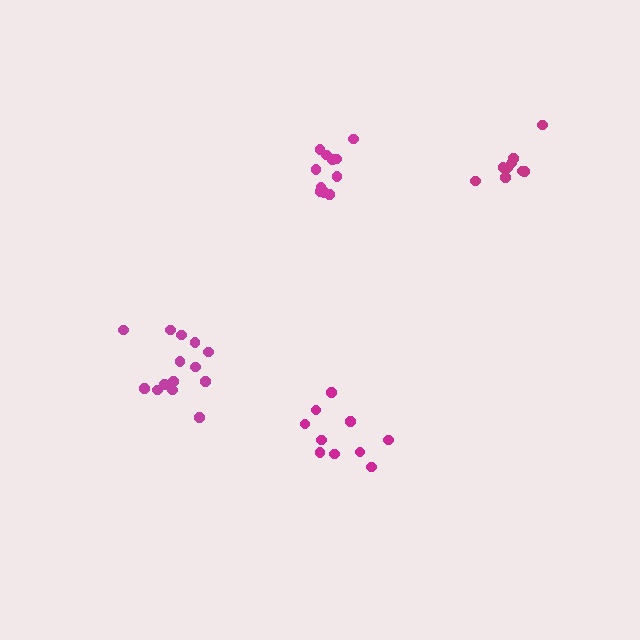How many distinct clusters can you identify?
There are 4 distinct clusters.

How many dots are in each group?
Group 1: 9 dots, Group 2: 14 dots, Group 3: 10 dots, Group 4: 11 dots (44 total).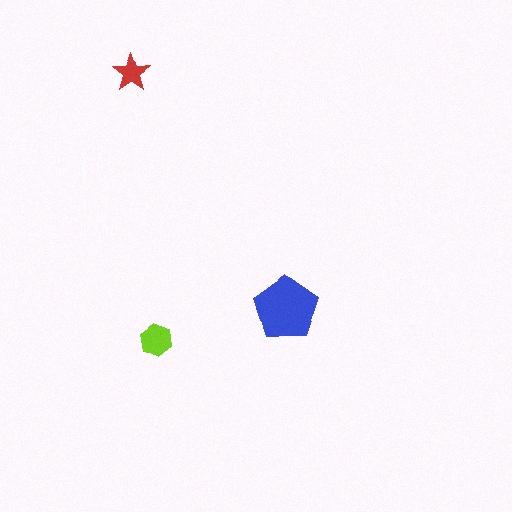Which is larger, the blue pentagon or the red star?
The blue pentagon.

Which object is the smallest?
The red star.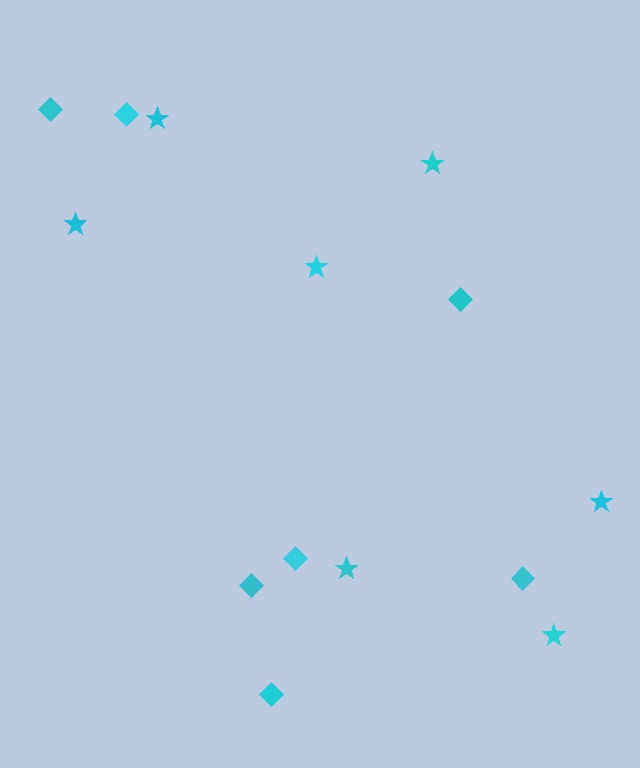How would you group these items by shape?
There are 2 groups: one group of stars (7) and one group of diamonds (7).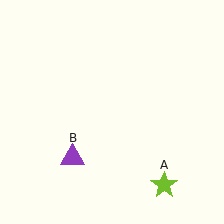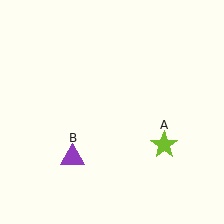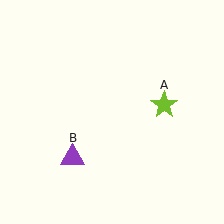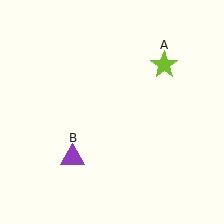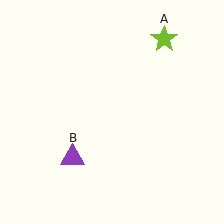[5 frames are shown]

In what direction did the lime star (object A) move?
The lime star (object A) moved up.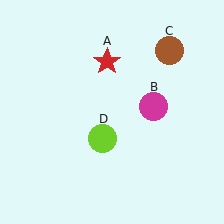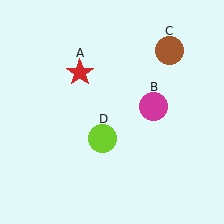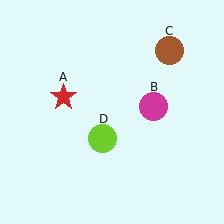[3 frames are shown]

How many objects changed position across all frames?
1 object changed position: red star (object A).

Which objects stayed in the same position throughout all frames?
Magenta circle (object B) and brown circle (object C) and lime circle (object D) remained stationary.